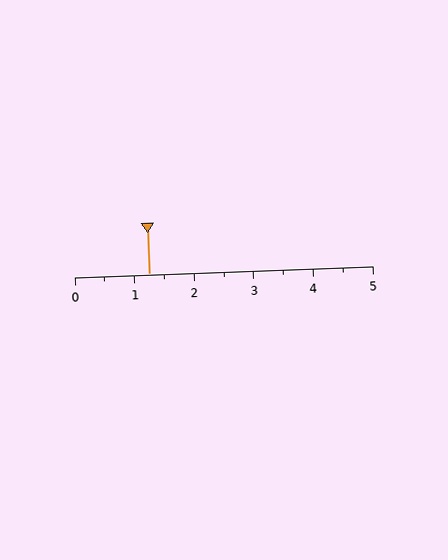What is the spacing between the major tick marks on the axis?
The major ticks are spaced 1 apart.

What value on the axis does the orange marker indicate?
The marker indicates approximately 1.2.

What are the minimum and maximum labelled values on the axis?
The axis runs from 0 to 5.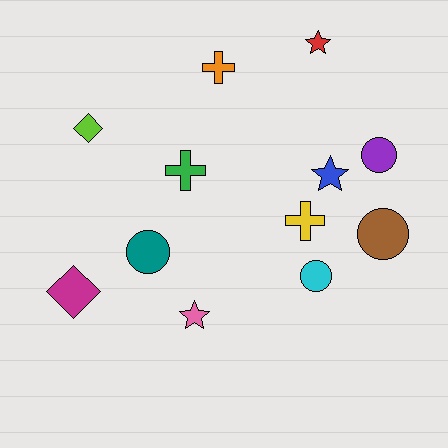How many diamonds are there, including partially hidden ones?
There are 2 diamonds.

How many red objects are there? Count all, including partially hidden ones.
There is 1 red object.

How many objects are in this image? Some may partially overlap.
There are 12 objects.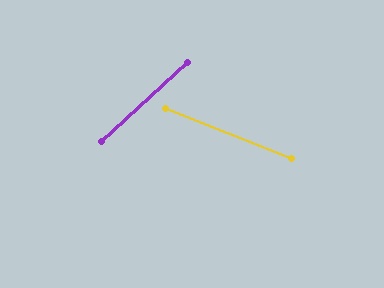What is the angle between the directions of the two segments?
Approximately 65 degrees.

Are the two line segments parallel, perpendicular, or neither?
Neither parallel nor perpendicular — they differ by about 65°.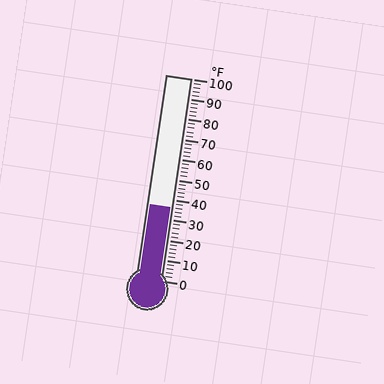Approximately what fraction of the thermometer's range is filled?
The thermometer is filled to approximately 35% of its range.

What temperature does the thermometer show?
The thermometer shows approximately 36°F.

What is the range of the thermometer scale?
The thermometer scale ranges from 0°F to 100°F.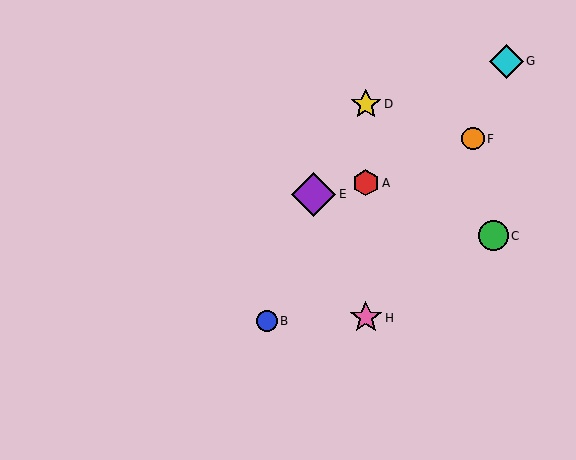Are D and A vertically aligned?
Yes, both are at x≈366.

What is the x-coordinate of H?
Object H is at x≈366.